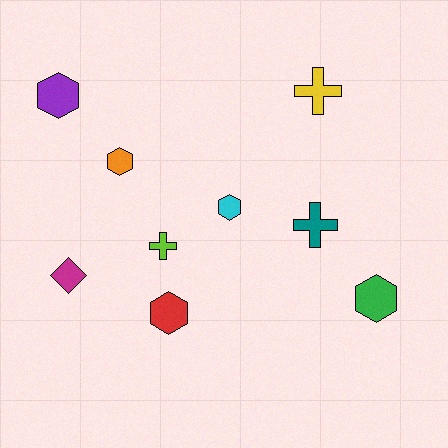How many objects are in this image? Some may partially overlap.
There are 9 objects.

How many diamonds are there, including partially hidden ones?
There is 1 diamond.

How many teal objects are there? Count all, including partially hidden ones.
There is 1 teal object.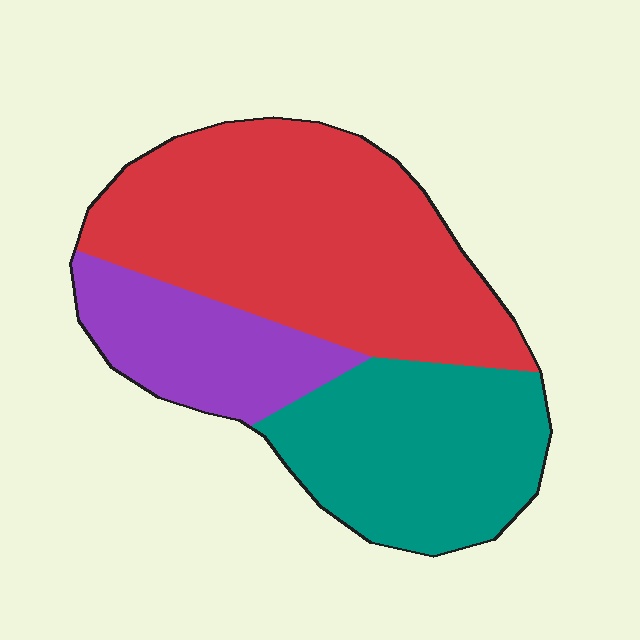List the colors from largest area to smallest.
From largest to smallest: red, teal, purple.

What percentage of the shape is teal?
Teal takes up between a sixth and a third of the shape.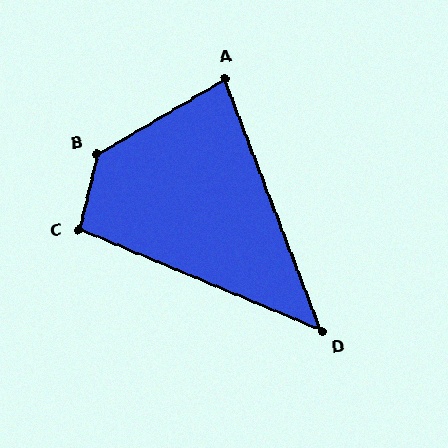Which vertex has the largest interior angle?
B, at approximately 134 degrees.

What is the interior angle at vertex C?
Approximately 99 degrees (obtuse).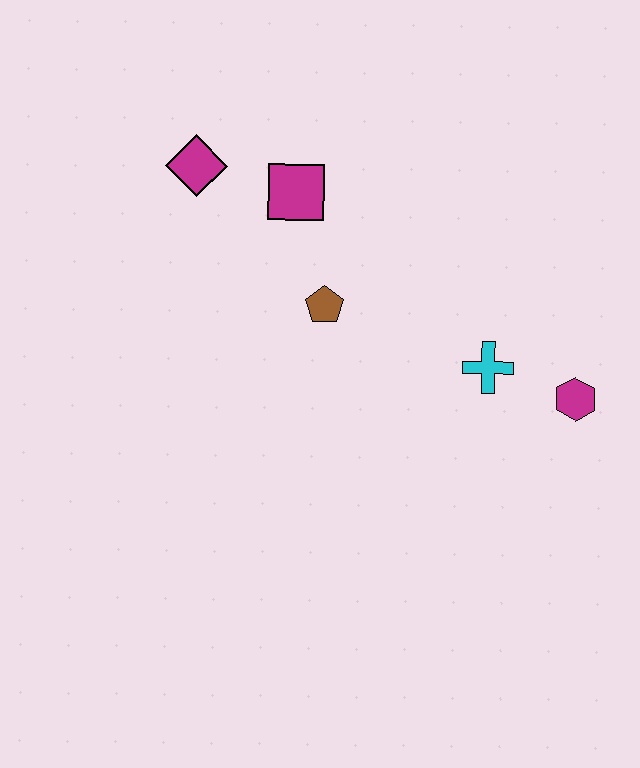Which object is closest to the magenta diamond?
The magenta square is closest to the magenta diamond.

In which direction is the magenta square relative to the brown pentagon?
The magenta square is above the brown pentagon.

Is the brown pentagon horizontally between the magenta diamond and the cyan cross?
Yes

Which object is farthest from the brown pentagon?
The magenta hexagon is farthest from the brown pentagon.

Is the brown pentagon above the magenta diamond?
No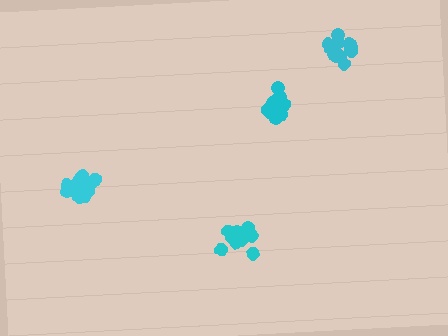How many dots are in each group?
Group 1: 13 dots, Group 2: 14 dots, Group 3: 16 dots, Group 4: 15 dots (58 total).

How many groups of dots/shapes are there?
There are 4 groups.